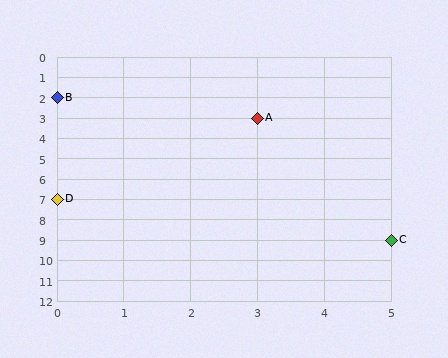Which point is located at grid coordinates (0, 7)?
Point D is at (0, 7).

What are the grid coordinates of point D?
Point D is at grid coordinates (0, 7).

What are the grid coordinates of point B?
Point B is at grid coordinates (0, 2).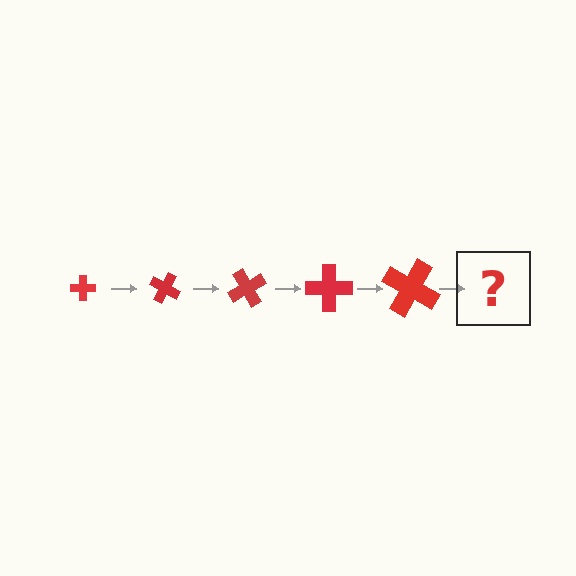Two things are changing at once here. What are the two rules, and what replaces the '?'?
The two rules are that the cross grows larger each step and it rotates 30 degrees each step. The '?' should be a cross, larger than the previous one and rotated 150 degrees from the start.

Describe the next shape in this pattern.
It should be a cross, larger than the previous one and rotated 150 degrees from the start.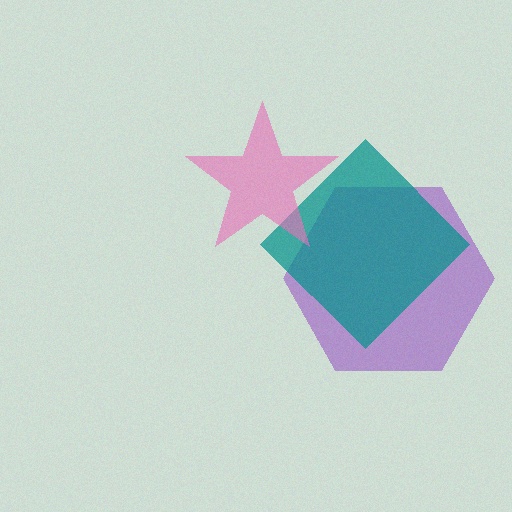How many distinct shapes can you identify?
There are 3 distinct shapes: a purple hexagon, a teal diamond, a pink star.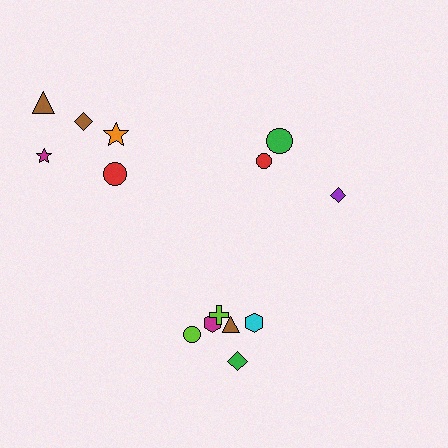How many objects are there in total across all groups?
There are 14 objects.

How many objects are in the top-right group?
There are 3 objects.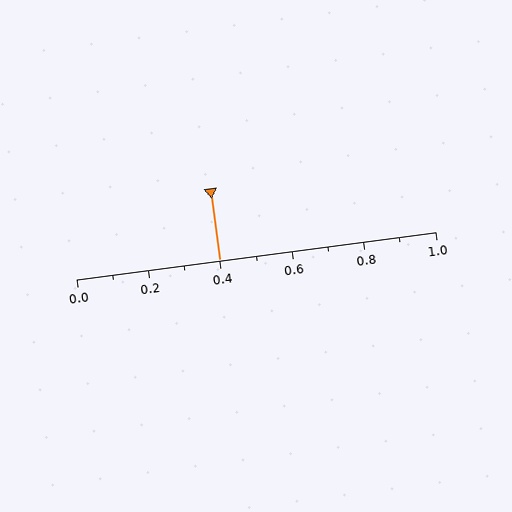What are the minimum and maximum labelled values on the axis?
The axis runs from 0.0 to 1.0.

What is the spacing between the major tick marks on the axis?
The major ticks are spaced 0.2 apart.